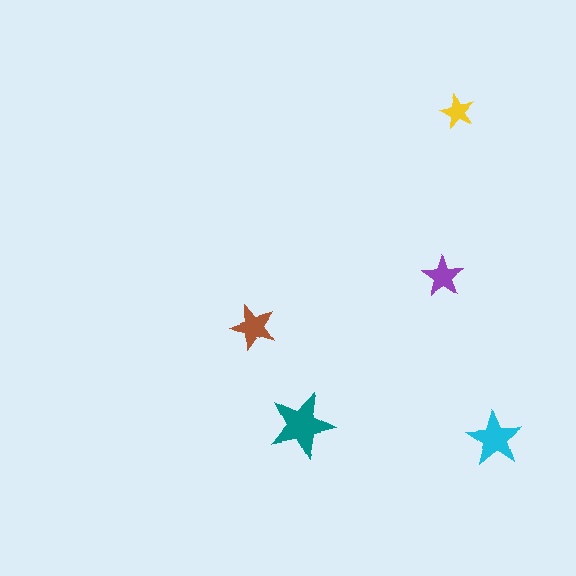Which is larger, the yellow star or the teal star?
The teal one.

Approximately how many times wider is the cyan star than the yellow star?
About 1.5 times wider.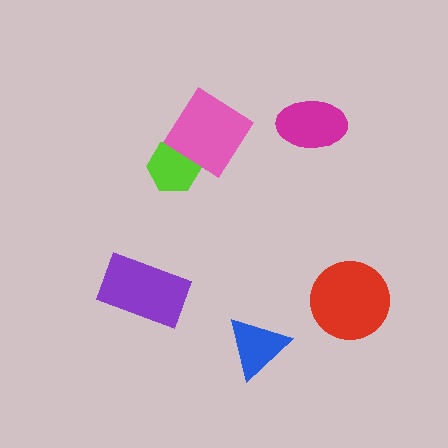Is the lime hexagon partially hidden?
Yes, it is partially covered by another shape.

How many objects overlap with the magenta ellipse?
0 objects overlap with the magenta ellipse.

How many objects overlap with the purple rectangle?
0 objects overlap with the purple rectangle.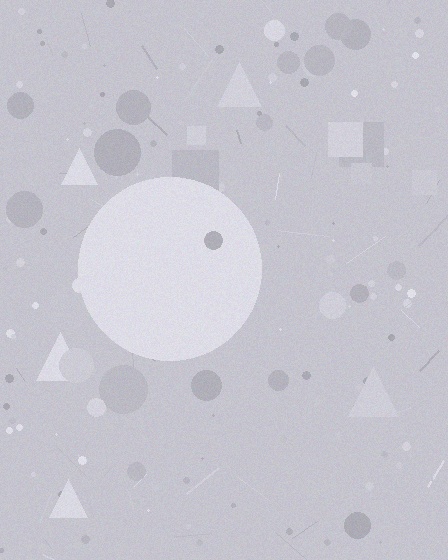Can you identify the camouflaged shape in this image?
The camouflaged shape is a circle.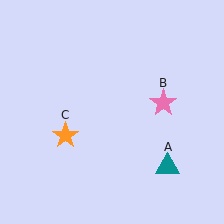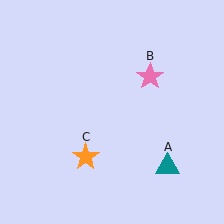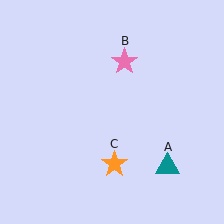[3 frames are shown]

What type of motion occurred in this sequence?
The pink star (object B), orange star (object C) rotated counterclockwise around the center of the scene.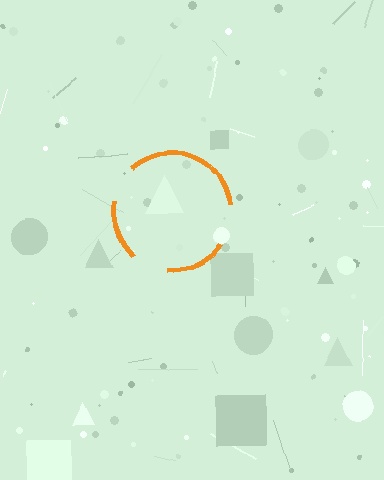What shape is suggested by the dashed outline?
The dashed outline suggests a circle.